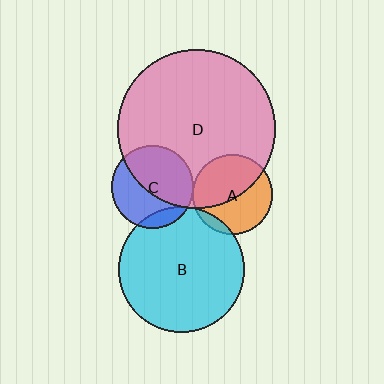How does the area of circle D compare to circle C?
Approximately 3.7 times.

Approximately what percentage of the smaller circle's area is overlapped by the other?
Approximately 55%.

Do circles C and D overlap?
Yes.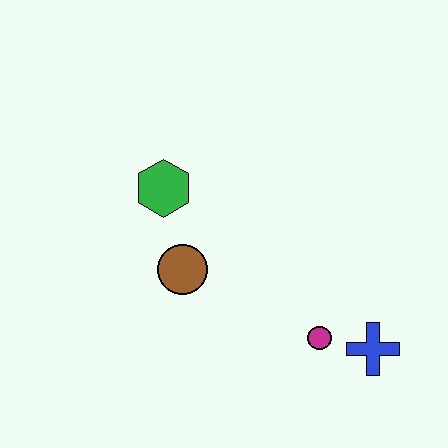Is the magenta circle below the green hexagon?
Yes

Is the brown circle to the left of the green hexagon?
No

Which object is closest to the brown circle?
The green hexagon is closest to the brown circle.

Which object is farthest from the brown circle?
The blue cross is farthest from the brown circle.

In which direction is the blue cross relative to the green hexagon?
The blue cross is to the right of the green hexagon.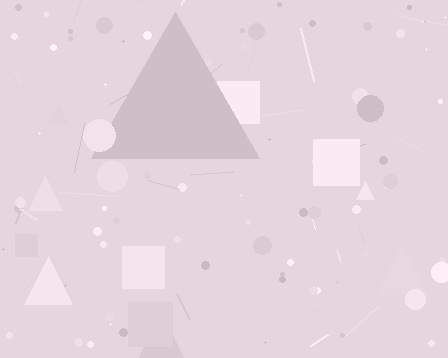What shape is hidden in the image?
A triangle is hidden in the image.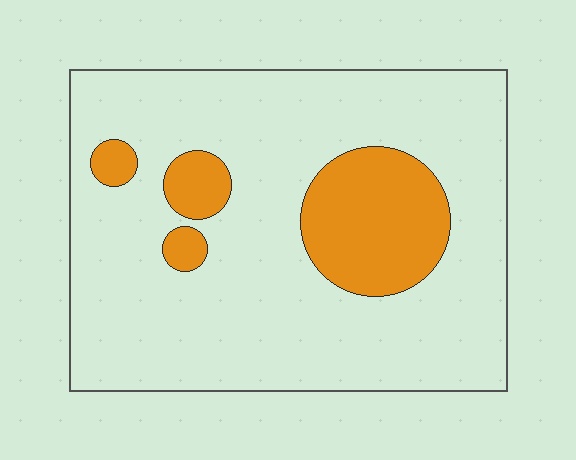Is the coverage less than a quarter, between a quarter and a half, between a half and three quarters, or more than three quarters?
Less than a quarter.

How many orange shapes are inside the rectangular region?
4.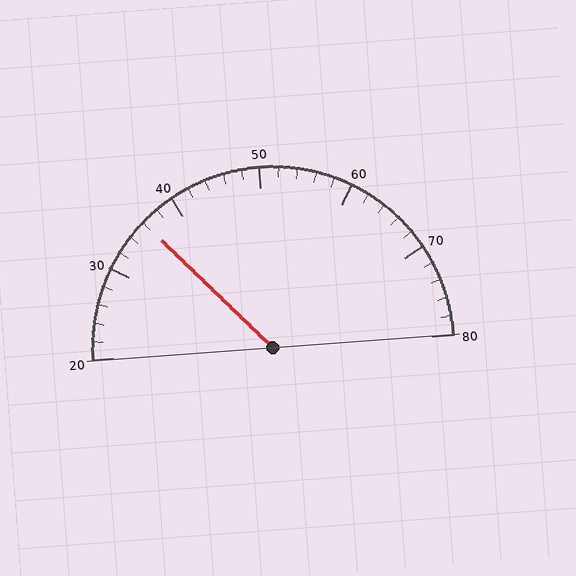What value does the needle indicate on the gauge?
The needle indicates approximately 36.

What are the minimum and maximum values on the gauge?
The gauge ranges from 20 to 80.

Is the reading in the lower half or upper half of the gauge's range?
The reading is in the lower half of the range (20 to 80).